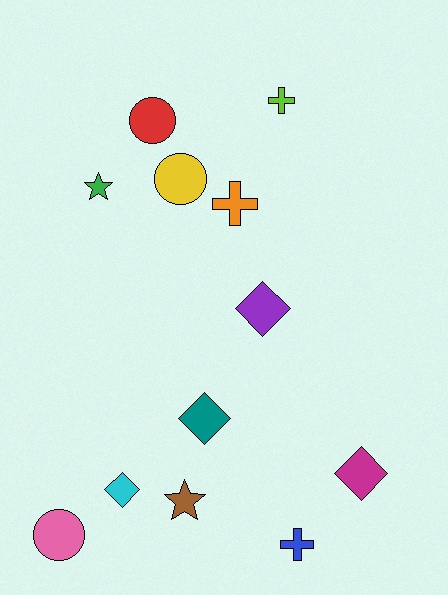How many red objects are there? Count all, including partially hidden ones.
There is 1 red object.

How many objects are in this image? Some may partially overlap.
There are 12 objects.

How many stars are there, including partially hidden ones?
There are 2 stars.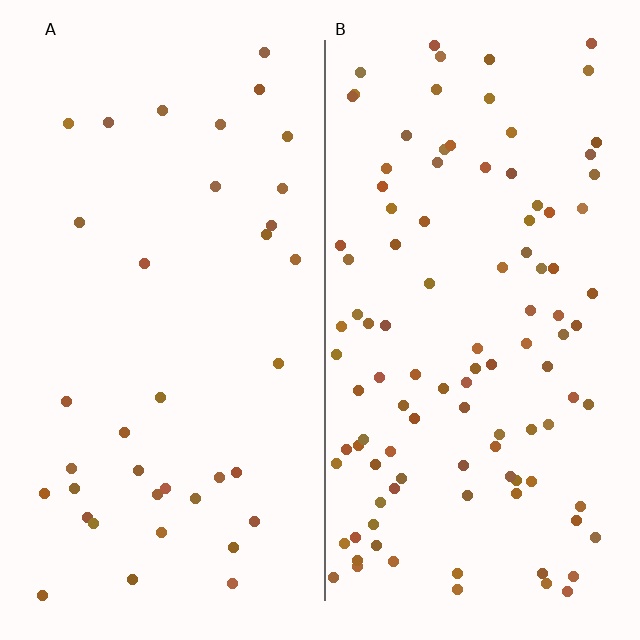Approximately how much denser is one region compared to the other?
Approximately 2.9× — region B over region A.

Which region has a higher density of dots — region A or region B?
B (the right).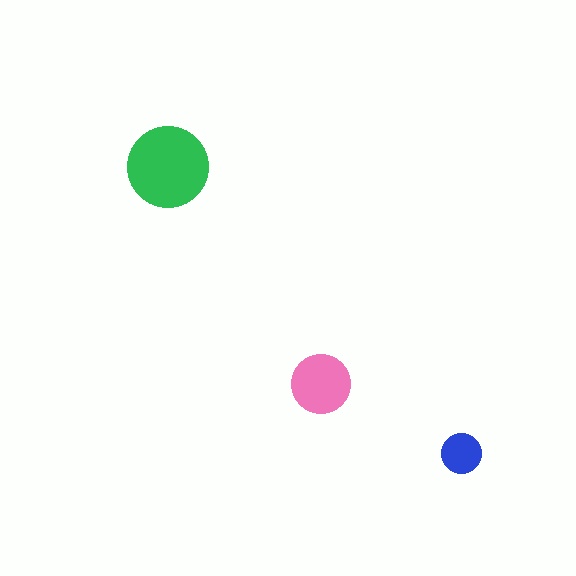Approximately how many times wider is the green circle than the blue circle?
About 2 times wider.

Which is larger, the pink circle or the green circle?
The green one.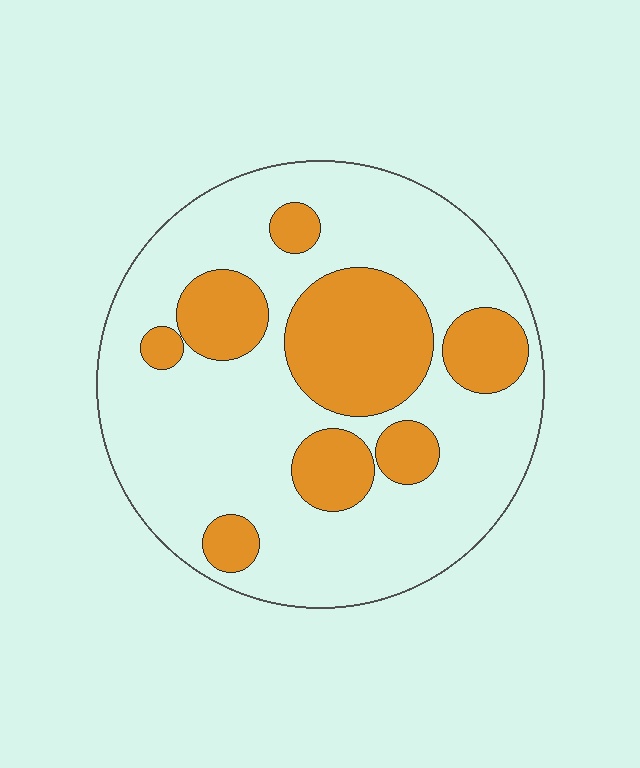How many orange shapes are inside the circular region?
8.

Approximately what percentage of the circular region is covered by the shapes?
Approximately 30%.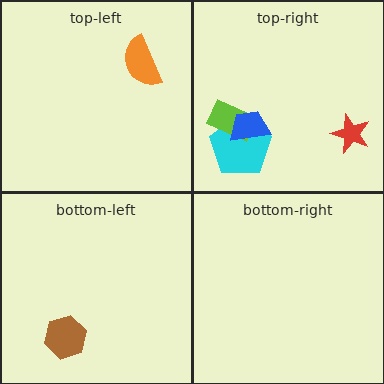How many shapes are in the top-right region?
4.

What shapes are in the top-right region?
The cyan pentagon, the red star, the lime rectangle, the blue trapezoid.